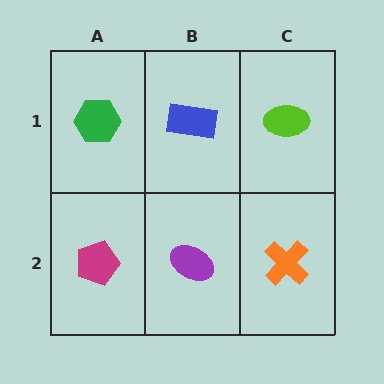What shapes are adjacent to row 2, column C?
A lime ellipse (row 1, column C), a purple ellipse (row 2, column B).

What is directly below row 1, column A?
A magenta pentagon.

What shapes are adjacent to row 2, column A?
A green hexagon (row 1, column A), a purple ellipse (row 2, column B).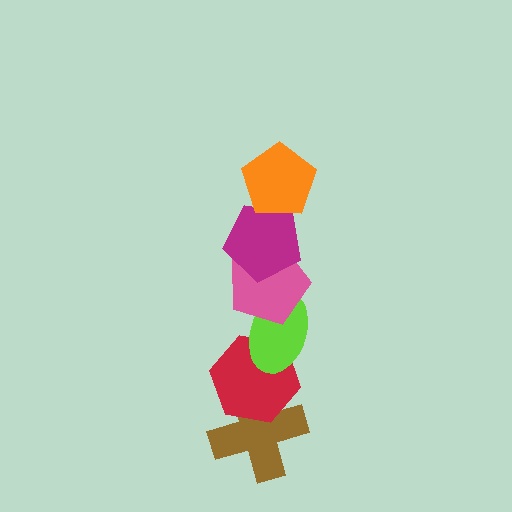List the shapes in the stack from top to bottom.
From top to bottom: the orange pentagon, the magenta pentagon, the pink pentagon, the lime ellipse, the red hexagon, the brown cross.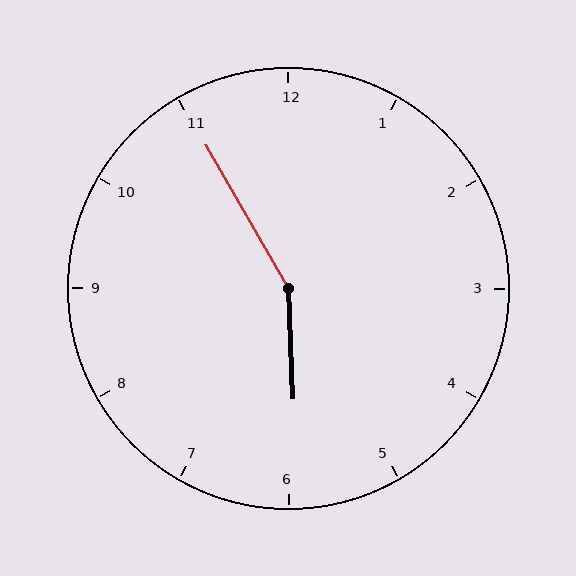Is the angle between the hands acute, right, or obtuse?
It is obtuse.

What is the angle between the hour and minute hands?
Approximately 152 degrees.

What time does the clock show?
5:55.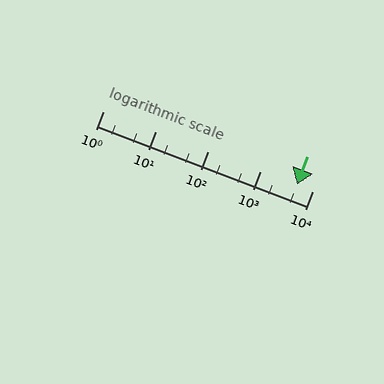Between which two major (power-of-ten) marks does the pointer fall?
The pointer is between 1000 and 10000.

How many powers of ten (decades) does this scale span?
The scale spans 4 decades, from 1 to 10000.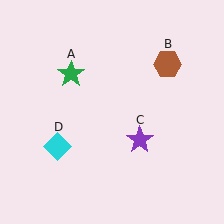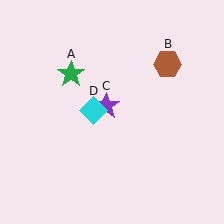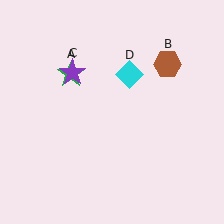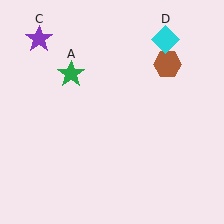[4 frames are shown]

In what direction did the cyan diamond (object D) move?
The cyan diamond (object D) moved up and to the right.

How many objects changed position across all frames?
2 objects changed position: purple star (object C), cyan diamond (object D).